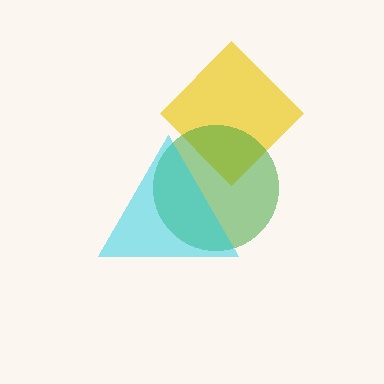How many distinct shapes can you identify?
There are 3 distinct shapes: a yellow diamond, a green circle, a cyan triangle.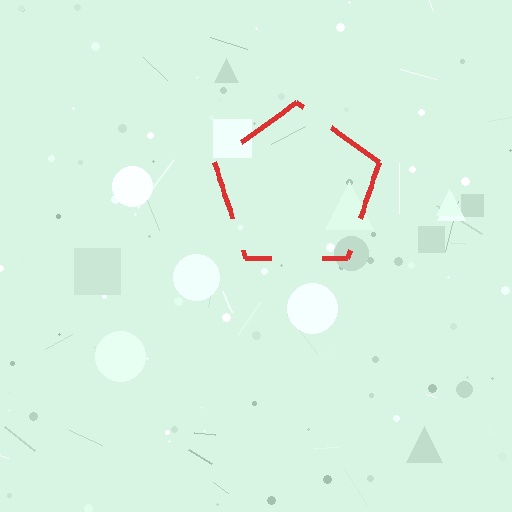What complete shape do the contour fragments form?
The contour fragments form a pentagon.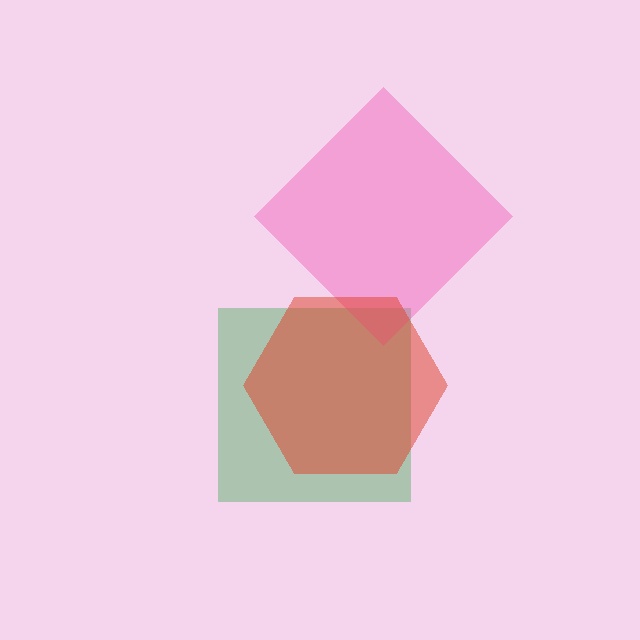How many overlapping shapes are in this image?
There are 3 overlapping shapes in the image.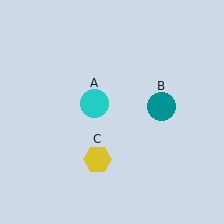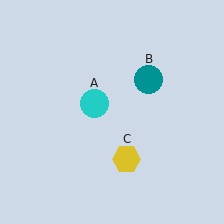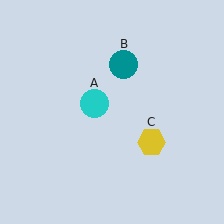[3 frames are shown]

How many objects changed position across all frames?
2 objects changed position: teal circle (object B), yellow hexagon (object C).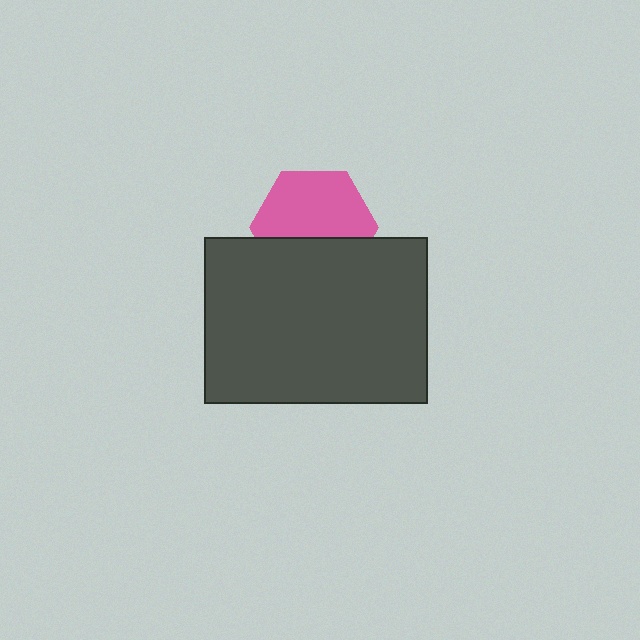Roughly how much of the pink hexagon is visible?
About half of it is visible (roughly 61%).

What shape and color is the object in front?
The object in front is a dark gray rectangle.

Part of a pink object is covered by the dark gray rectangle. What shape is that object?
It is a hexagon.